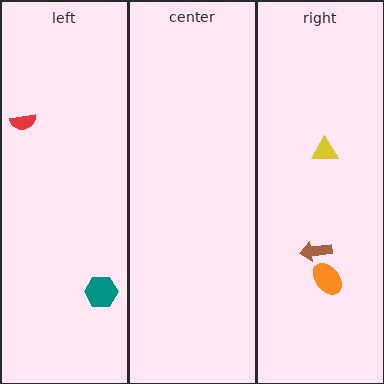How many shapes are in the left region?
2.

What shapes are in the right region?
The yellow triangle, the brown arrow, the orange ellipse.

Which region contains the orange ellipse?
The right region.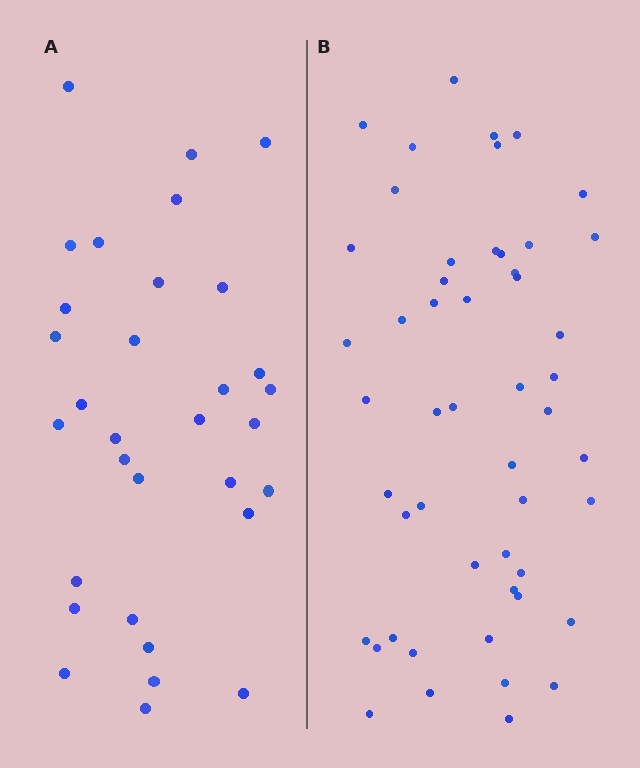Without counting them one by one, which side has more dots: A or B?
Region B (the right region) has more dots.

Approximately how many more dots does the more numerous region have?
Region B has approximately 20 more dots than region A.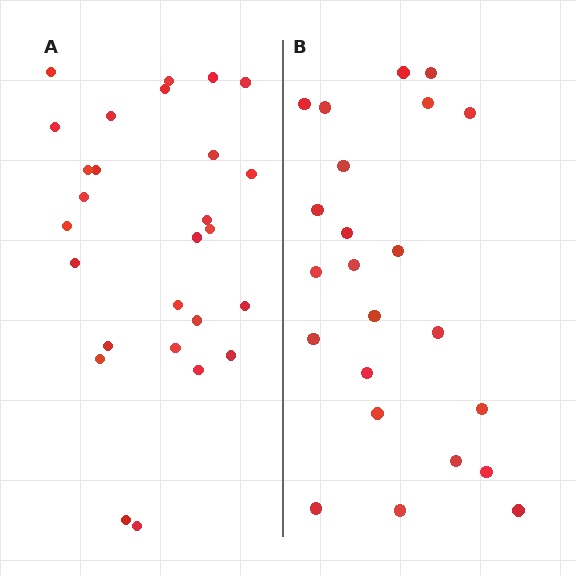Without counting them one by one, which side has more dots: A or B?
Region A (the left region) has more dots.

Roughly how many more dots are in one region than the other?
Region A has about 4 more dots than region B.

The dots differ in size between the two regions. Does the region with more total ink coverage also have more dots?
No. Region B has more total ink coverage because its dots are larger, but region A actually contains more individual dots. Total area can be misleading — the number of items is what matters here.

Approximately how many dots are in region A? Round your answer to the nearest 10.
About 30 dots. (The exact count is 27, which rounds to 30.)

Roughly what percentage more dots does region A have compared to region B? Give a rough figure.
About 15% more.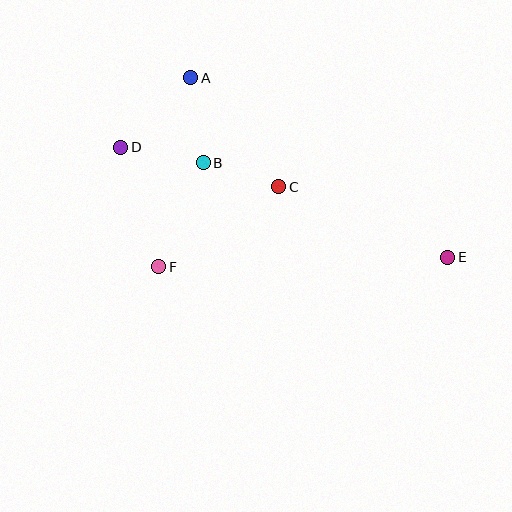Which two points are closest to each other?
Points B and C are closest to each other.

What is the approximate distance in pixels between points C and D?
The distance between C and D is approximately 163 pixels.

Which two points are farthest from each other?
Points D and E are farthest from each other.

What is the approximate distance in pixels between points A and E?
The distance between A and E is approximately 313 pixels.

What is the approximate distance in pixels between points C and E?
The distance between C and E is approximately 183 pixels.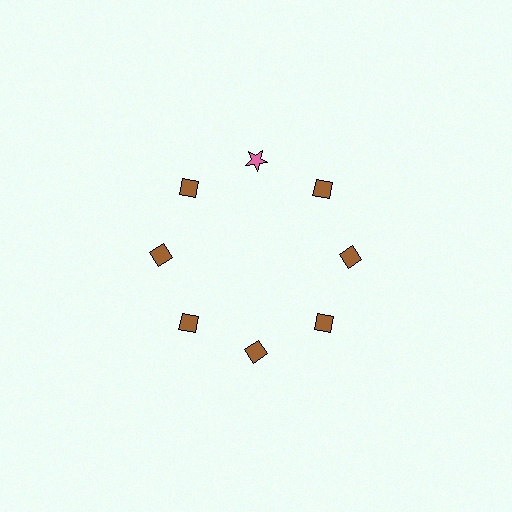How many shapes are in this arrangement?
There are 8 shapes arranged in a ring pattern.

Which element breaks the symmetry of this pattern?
The pink star at roughly the 12 o'clock position breaks the symmetry. All other shapes are brown diamonds.